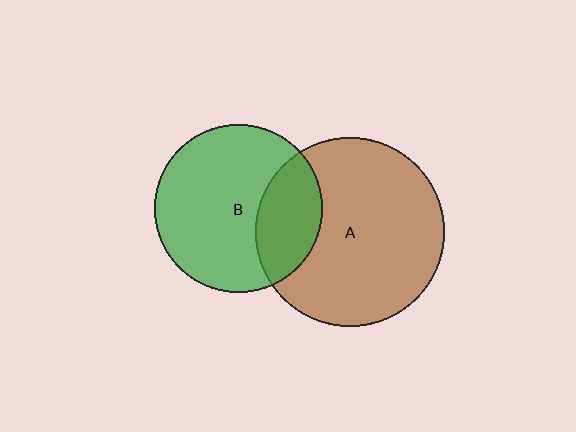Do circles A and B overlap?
Yes.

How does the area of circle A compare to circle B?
Approximately 1.3 times.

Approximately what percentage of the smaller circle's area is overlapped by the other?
Approximately 25%.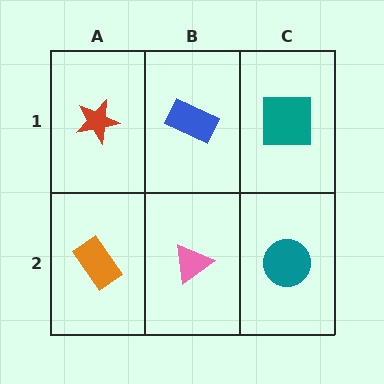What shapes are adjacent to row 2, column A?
A red star (row 1, column A), a pink triangle (row 2, column B).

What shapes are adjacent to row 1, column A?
An orange rectangle (row 2, column A), a blue rectangle (row 1, column B).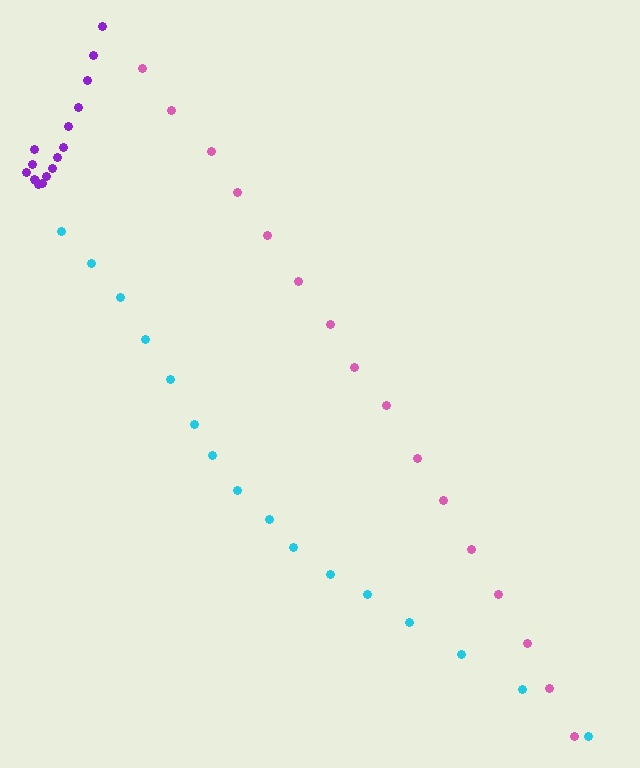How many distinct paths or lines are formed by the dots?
There are 3 distinct paths.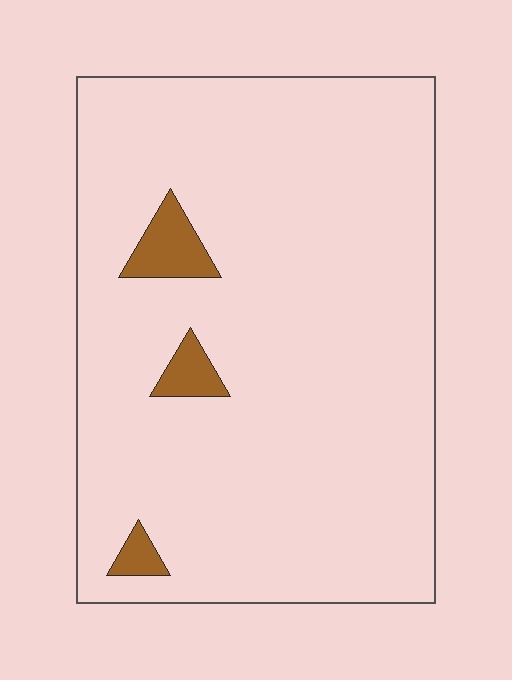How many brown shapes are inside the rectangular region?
3.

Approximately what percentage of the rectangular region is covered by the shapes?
Approximately 5%.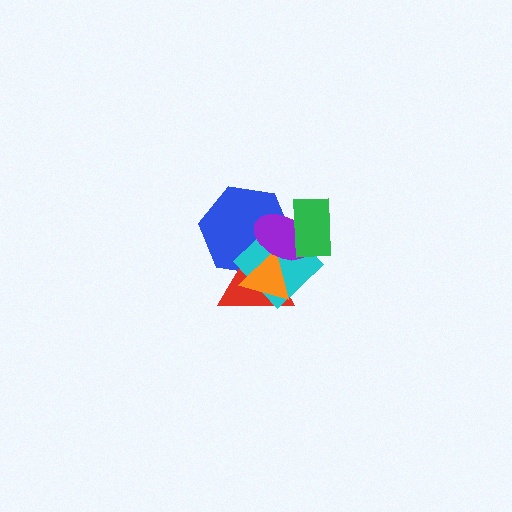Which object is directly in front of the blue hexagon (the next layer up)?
The red triangle is directly in front of the blue hexagon.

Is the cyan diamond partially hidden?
Yes, it is partially covered by another shape.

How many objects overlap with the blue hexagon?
5 objects overlap with the blue hexagon.